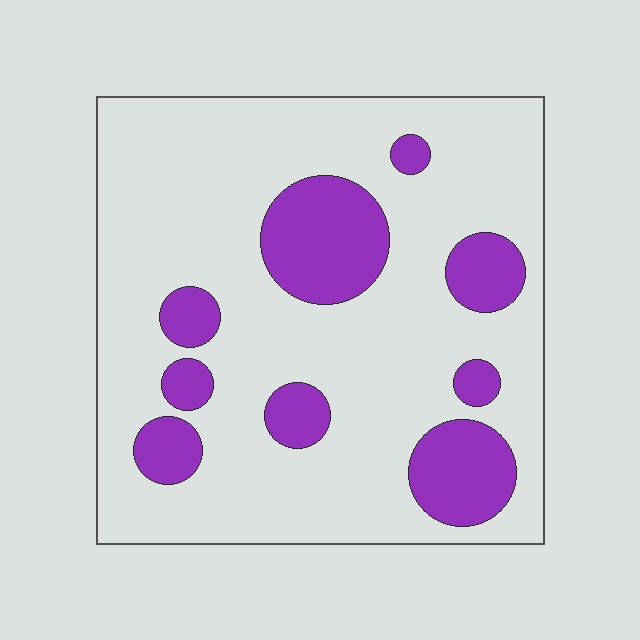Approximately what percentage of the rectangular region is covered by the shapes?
Approximately 20%.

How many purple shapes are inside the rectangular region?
9.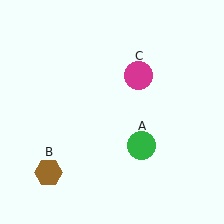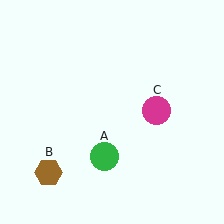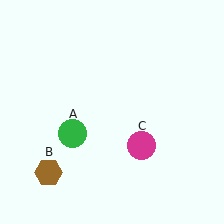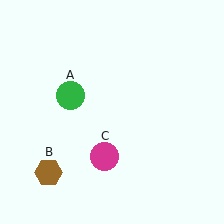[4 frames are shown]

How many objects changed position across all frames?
2 objects changed position: green circle (object A), magenta circle (object C).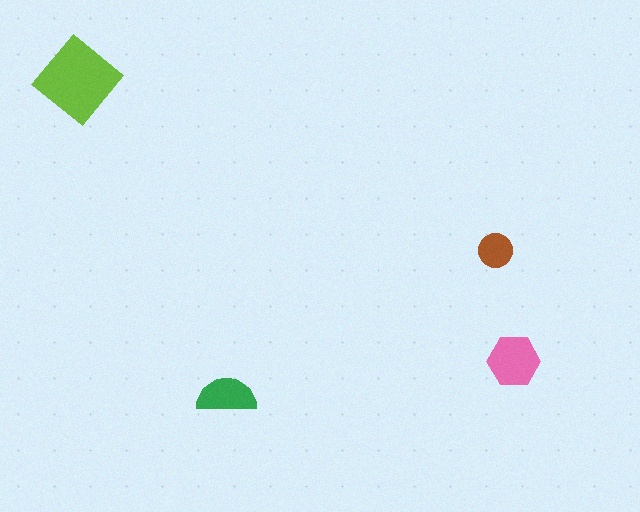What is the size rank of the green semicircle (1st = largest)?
3rd.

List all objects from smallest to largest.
The brown circle, the green semicircle, the pink hexagon, the lime diamond.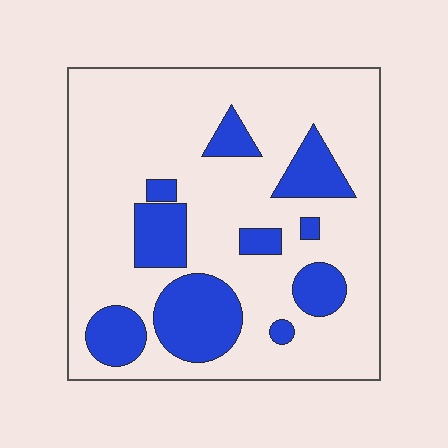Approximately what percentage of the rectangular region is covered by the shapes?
Approximately 25%.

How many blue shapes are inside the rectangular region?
10.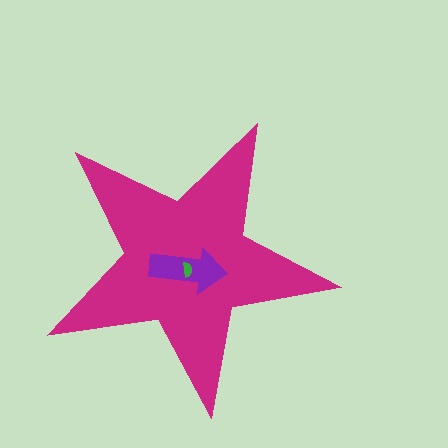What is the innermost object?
The green semicircle.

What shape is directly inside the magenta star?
The purple arrow.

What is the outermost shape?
The magenta star.